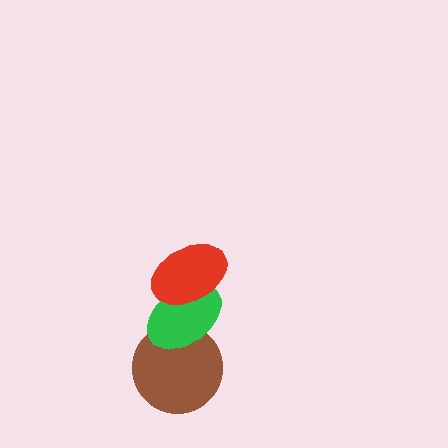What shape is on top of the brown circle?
The green ellipse is on top of the brown circle.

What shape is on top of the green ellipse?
The red ellipse is on top of the green ellipse.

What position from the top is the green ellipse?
The green ellipse is 2nd from the top.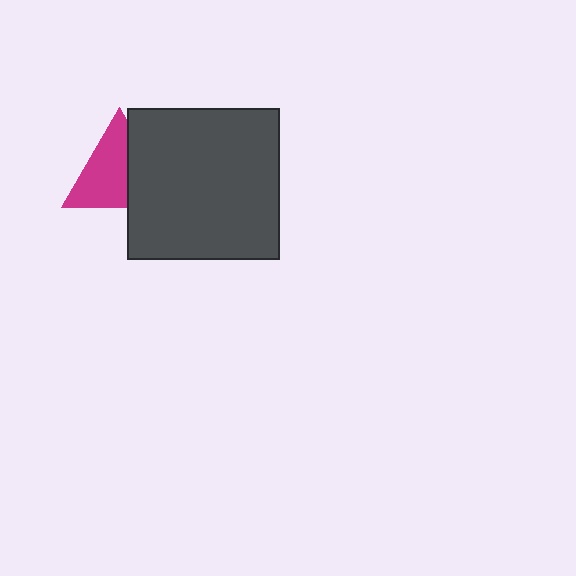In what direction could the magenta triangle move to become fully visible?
The magenta triangle could move left. That would shift it out from behind the dark gray square entirely.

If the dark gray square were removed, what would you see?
You would see the complete magenta triangle.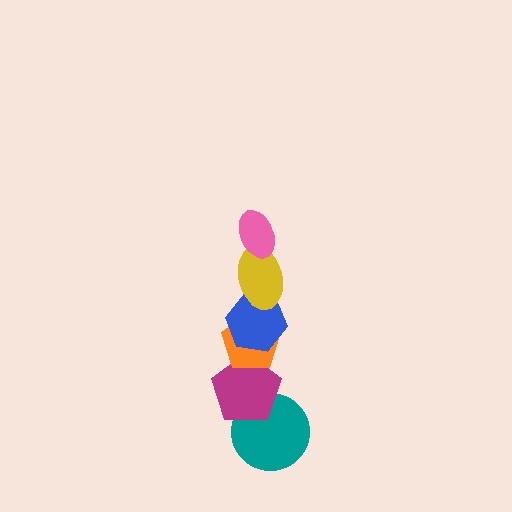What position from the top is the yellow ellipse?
The yellow ellipse is 2nd from the top.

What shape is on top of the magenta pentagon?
The orange pentagon is on top of the magenta pentagon.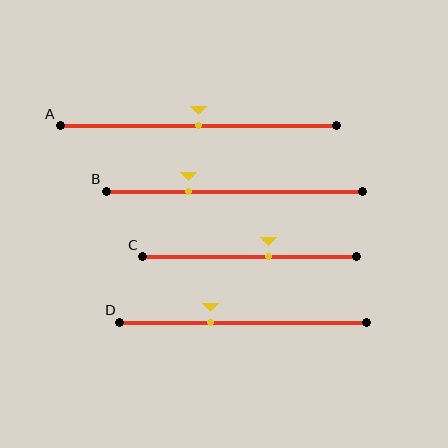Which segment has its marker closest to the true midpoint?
Segment A has its marker closest to the true midpoint.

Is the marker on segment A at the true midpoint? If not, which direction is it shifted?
Yes, the marker on segment A is at the true midpoint.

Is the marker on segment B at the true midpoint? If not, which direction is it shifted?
No, the marker on segment B is shifted to the left by about 18% of the segment length.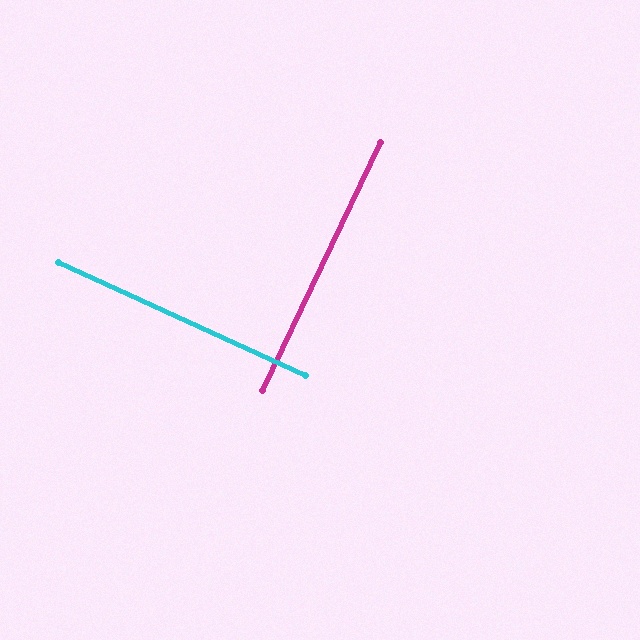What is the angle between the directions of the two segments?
Approximately 89 degrees.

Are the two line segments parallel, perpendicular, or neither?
Perpendicular — they meet at approximately 89°.